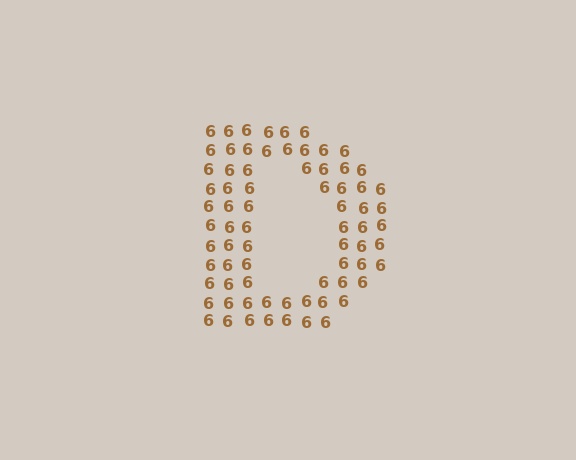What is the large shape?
The large shape is the letter D.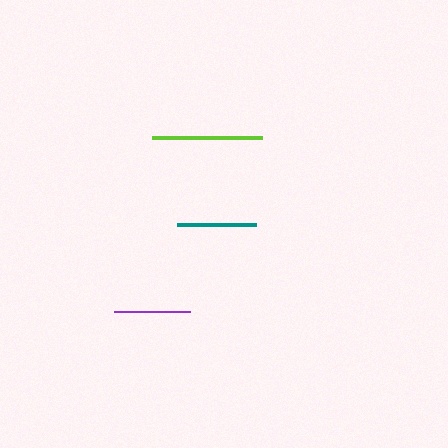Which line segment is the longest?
The lime line is the longest at approximately 110 pixels.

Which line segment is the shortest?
The purple line is the shortest at approximately 75 pixels.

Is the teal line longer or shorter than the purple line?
The teal line is longer than the purple line.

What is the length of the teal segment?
The teal segment is approximately 80 pixels long.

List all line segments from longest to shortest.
From longest to shortest: lime, teal, purple.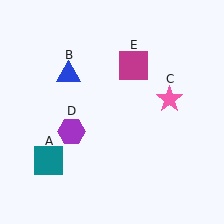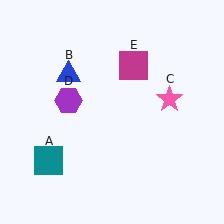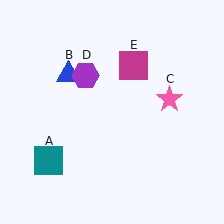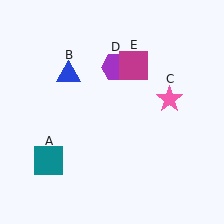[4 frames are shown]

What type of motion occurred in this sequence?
The purple hexagon (object D) rotated clockwise around the center of the scene.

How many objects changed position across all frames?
1 object changed position: purple hexagon (object D).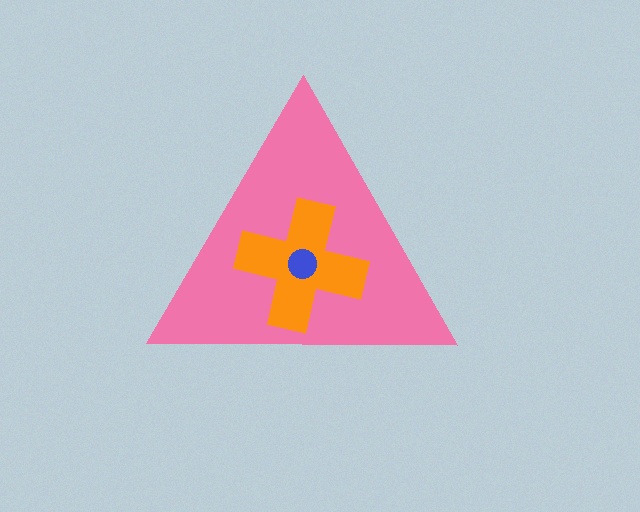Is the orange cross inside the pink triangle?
Yes.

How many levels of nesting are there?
3.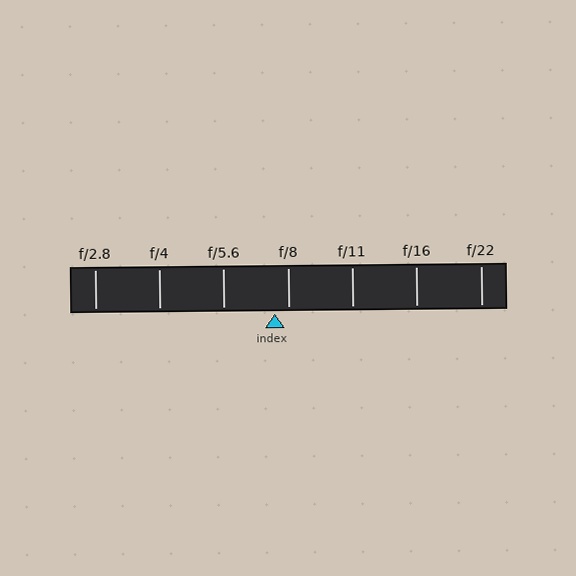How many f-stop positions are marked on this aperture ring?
There are 7 f-stop positions marked.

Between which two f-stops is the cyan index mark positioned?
The index mark is between f/5.6 and f/8.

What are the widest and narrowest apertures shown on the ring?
The widest aperture shown is f/2.8 and the narrowest is f/22.